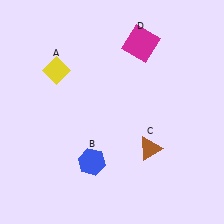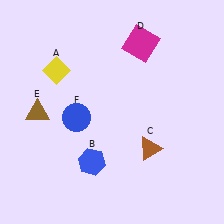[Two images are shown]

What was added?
A brown triangle (E), a blue circle (F) were added in Image 2.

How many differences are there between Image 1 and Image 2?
There are 2 differences between the two images.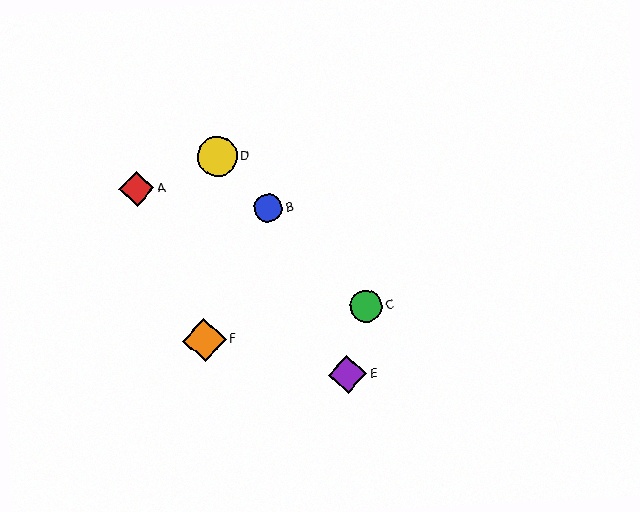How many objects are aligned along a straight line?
3 objects (B, C, D) are aligned along a straight line.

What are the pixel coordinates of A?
Object A is at (137, 189).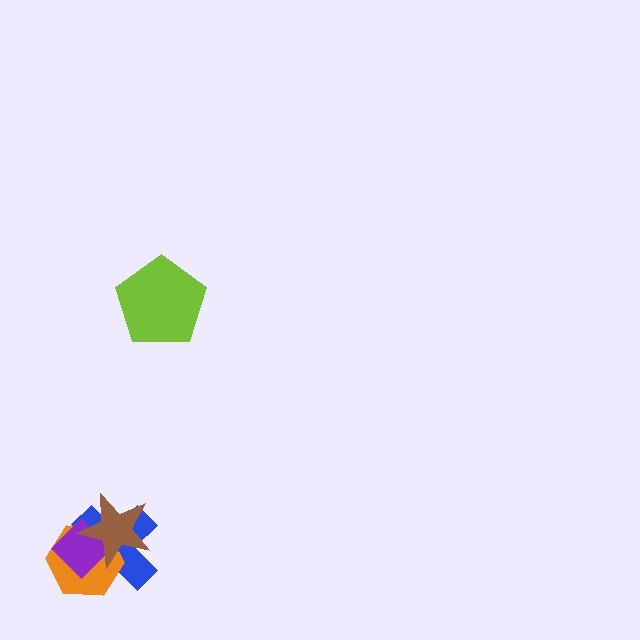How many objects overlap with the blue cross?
3 objects overlap with the blue cross.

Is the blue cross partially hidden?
Yes, it is partially covered by another shape.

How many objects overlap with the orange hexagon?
3 objects overlap with the orange hexagon.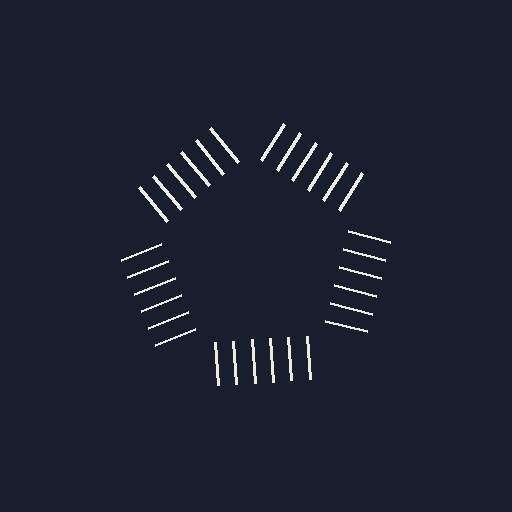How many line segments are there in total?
30 — 6 along each of the 5 edges.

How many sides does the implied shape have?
5 sides — the line-ends trace a pentagon.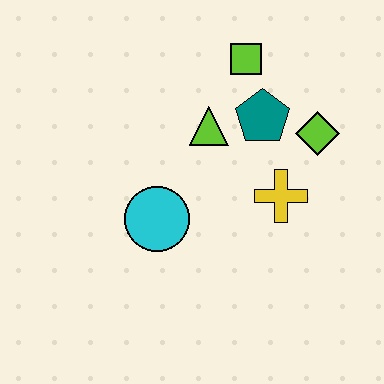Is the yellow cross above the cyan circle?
Yes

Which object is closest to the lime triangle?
The teal pentagon is closest to the lime triangle.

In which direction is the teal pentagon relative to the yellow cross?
The teal pentagon is above the yellow cross.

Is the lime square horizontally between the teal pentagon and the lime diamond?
No